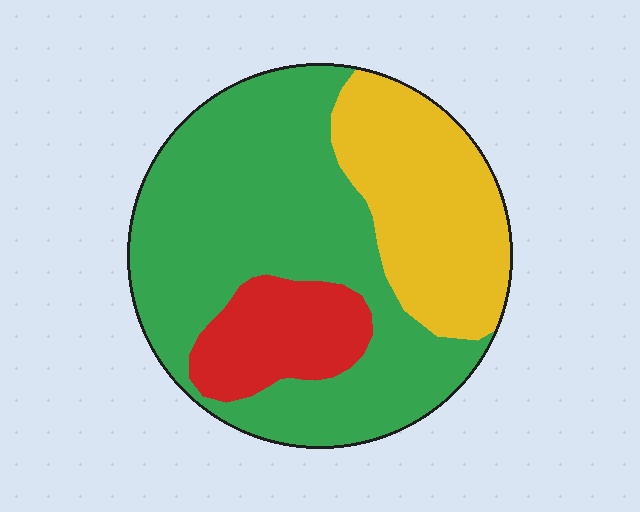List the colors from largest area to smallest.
From largest to smallest: green, yellow, red.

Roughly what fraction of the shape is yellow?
Yellow covers 27% of the shape.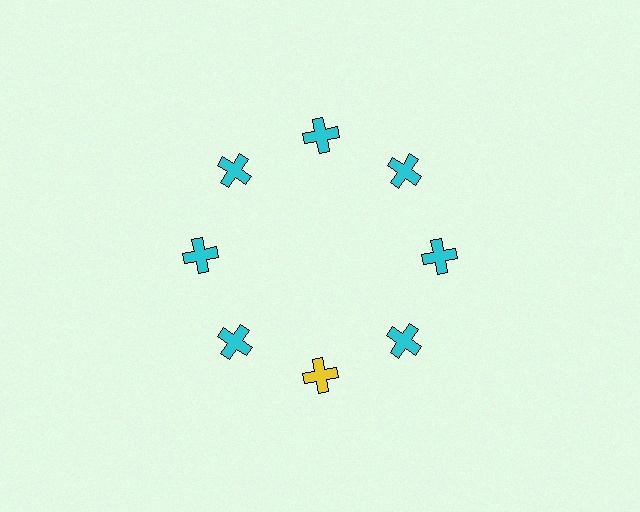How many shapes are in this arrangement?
There are 8 shapes arranged in a ring pattern.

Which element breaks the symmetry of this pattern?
The yellow cross at roughly the 6 o'clock position breaks the symmetry. All other shapes are cyan crosses.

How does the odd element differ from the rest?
It has a different color: yellow instead of cyan.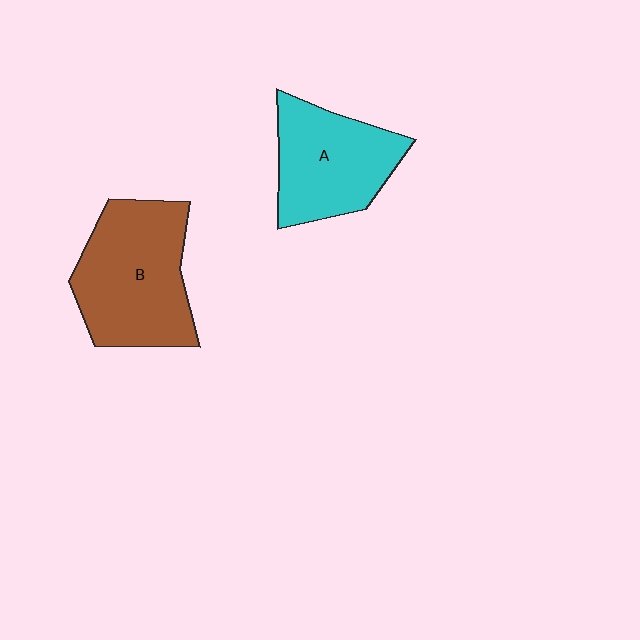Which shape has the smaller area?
Shape A (cyan).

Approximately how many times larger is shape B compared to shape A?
Approximately 1.2 times.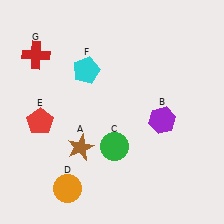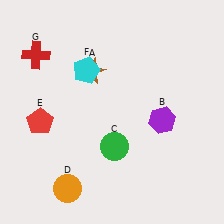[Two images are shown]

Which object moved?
The brown star (A) moved up.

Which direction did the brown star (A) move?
The brown star (A) moved up.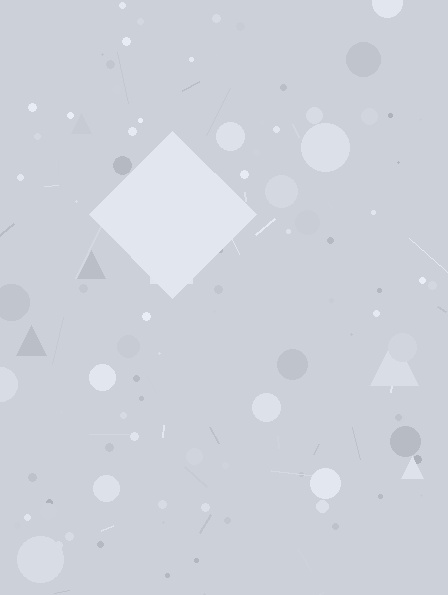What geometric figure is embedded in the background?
A diamond is embedded in the background.